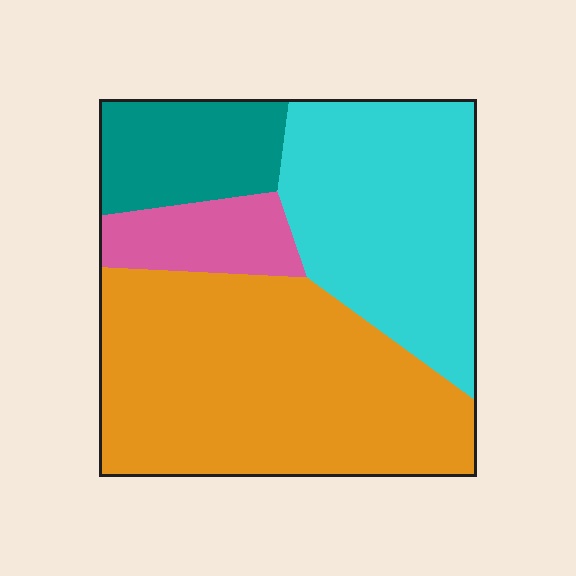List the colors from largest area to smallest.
From largest to smallest: orange, cyan, teal, pink.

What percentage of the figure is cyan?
Cyan takes up about one third (1/3) of the figure.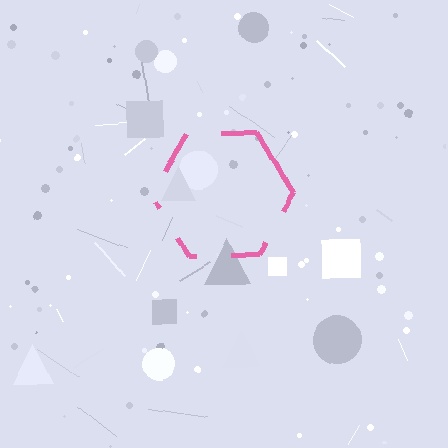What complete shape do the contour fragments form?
The contour fragments form a hexagon.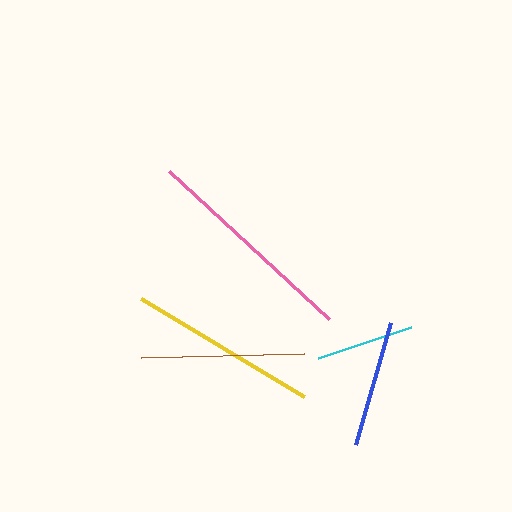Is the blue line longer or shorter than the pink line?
The pink line is longer than the blue line.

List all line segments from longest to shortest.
From longest to shortest: pink, yellow, brown, blue, cyan.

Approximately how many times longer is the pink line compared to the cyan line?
The pink line is approximately 2.2 times the length of the cyan line.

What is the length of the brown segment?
The brown segment is approximately 163 pixels long.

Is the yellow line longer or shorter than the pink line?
The pink line is longer than the yellow line.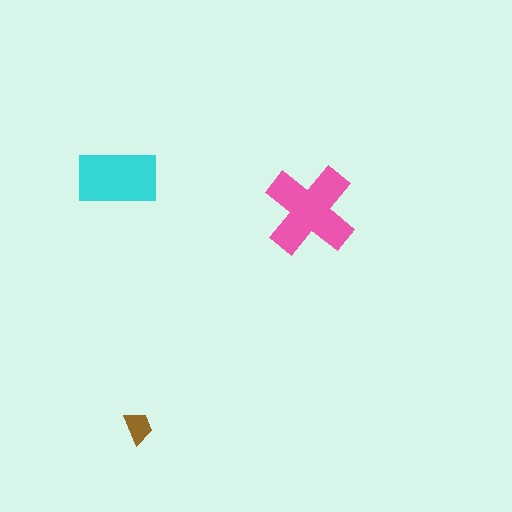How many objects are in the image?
There are 3 objects in the image.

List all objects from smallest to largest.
The brown trapezoid, the cyan rectangle, the pink cross.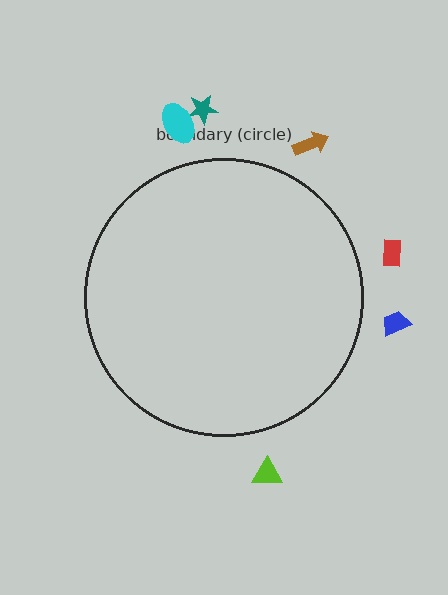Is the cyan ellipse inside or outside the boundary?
Outside.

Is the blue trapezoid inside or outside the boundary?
Outside.